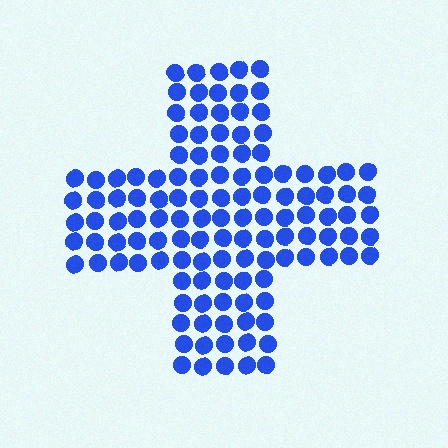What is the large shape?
The large shape is a cross.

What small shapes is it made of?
It is made of small circles.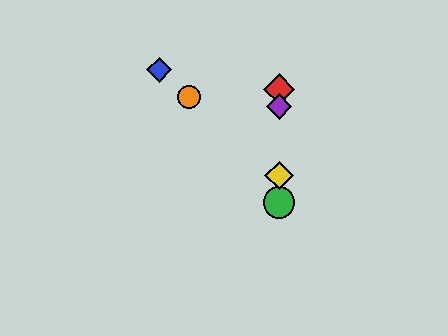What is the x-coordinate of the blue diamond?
The blue diamond is at x≈159.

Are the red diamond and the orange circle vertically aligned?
No, the red diamond is at x≈279 and the orange circle is at x≈189.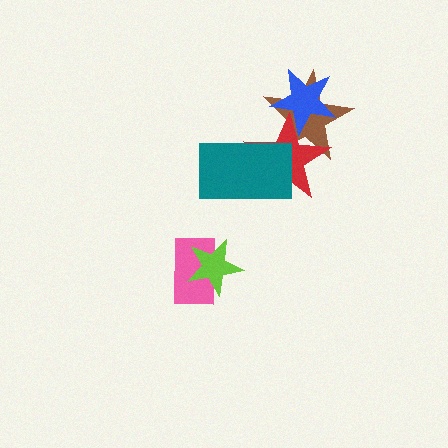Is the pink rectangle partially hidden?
Yes, it is partially covered by another shape.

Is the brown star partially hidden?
Yes, it is partially covered by another shape.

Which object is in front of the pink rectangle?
The lime star is in front of the pink rectangle.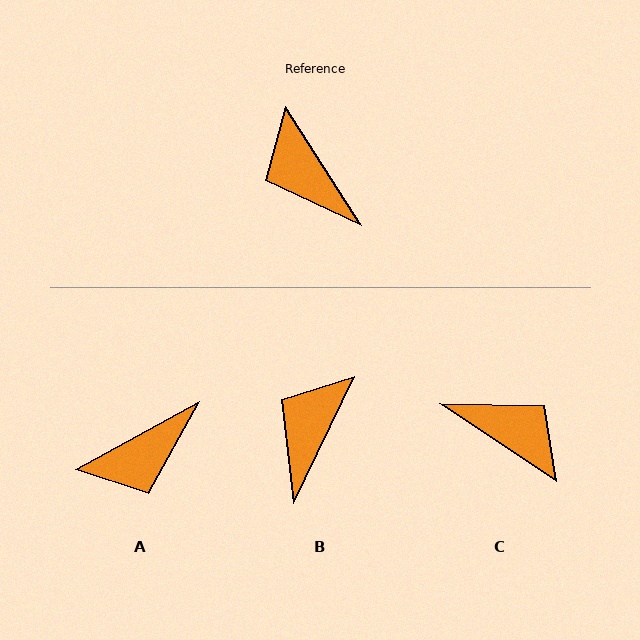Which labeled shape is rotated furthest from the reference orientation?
C, about 156 degrees away.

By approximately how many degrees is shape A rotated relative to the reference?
Approximately 86 degrees counter-clockwise.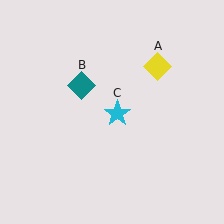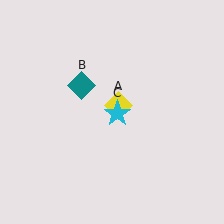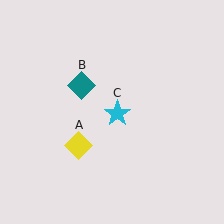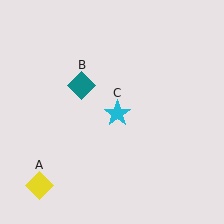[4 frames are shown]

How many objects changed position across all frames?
1 object changed position: yellow diamond (object A).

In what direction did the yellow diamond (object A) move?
The yellow diamond (object A) moved down and to the left.